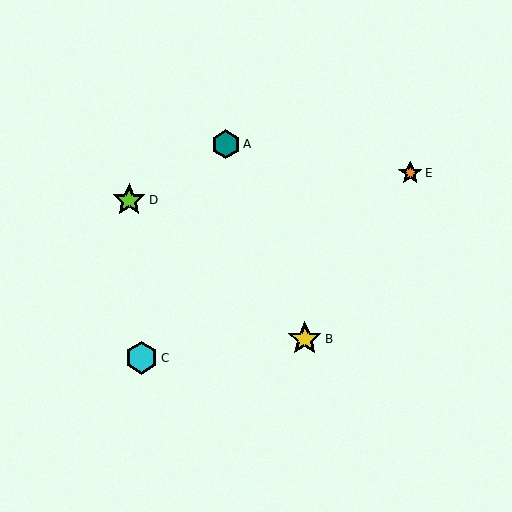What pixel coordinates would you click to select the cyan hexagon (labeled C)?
Click at (141, 358) to select the cyan hexagon C.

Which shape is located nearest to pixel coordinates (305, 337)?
The yellow star (labeled B) at (305, 339) is nearest to that location.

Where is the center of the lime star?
The center of the lime star is at (129, 200).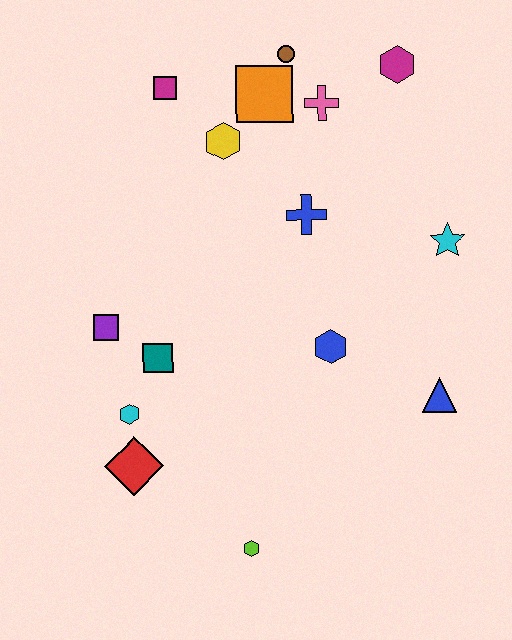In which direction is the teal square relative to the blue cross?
The teal square is to the left of the blue cross.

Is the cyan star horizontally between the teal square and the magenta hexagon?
No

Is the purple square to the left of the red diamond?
Yes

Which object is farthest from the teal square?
The magenta hexagon is farthest from the teal square.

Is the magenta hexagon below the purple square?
No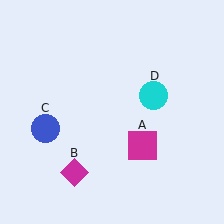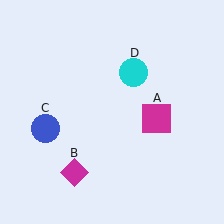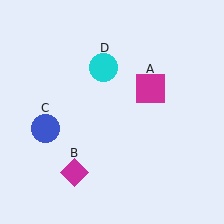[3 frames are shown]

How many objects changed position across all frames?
2 objects changed position: magenta square (object A), cyan circle (object D).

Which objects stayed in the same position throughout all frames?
Magenta diamond (object B) and blue circle (object C) remained stationary.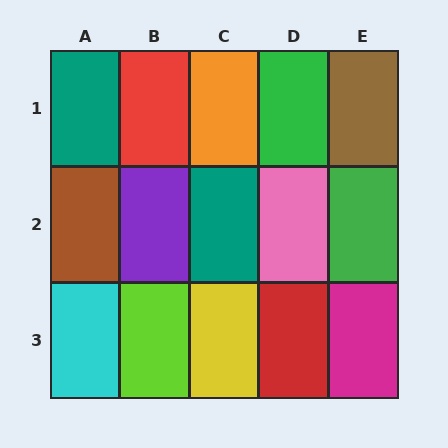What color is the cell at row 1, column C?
Orange.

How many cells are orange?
1 cell is orange.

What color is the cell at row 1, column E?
Brown.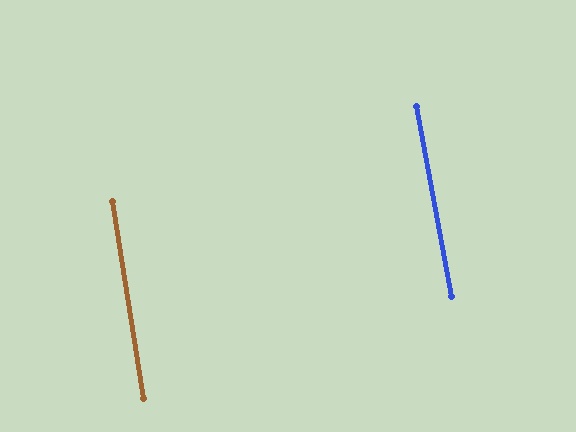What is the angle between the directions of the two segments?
Approximately 2 degrees.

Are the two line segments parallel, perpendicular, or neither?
Parallel — their directions differ by only 1.5°.